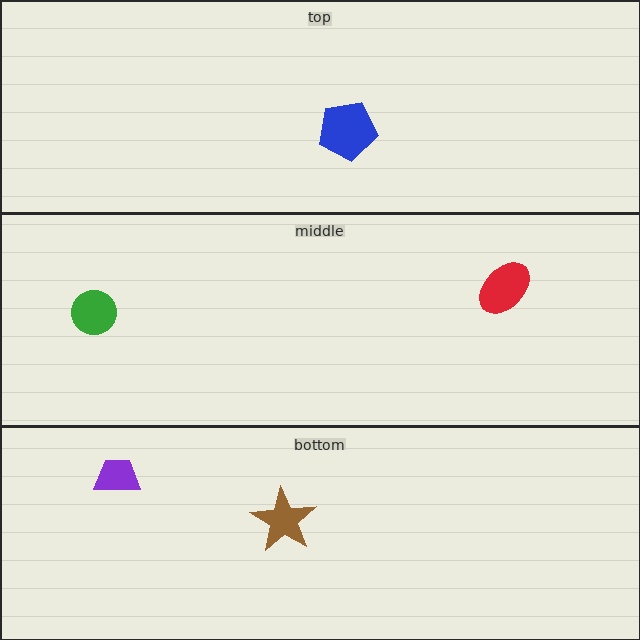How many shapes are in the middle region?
2.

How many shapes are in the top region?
1.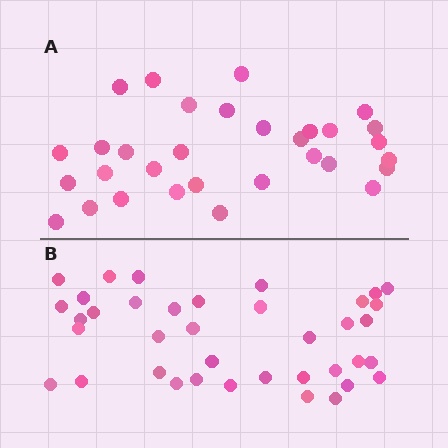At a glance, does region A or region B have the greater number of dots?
Region B (the bottom region) has more dots.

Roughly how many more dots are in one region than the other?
Region B has roughly 8 or so more dots than region A.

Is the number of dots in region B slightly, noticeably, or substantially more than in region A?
Region B has only slightly more — the two regions are fairly close. The ratio is roughly 1.2 to 1.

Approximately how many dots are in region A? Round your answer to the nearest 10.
About 30 dots. (The exact count is 31, which rounds to 30.)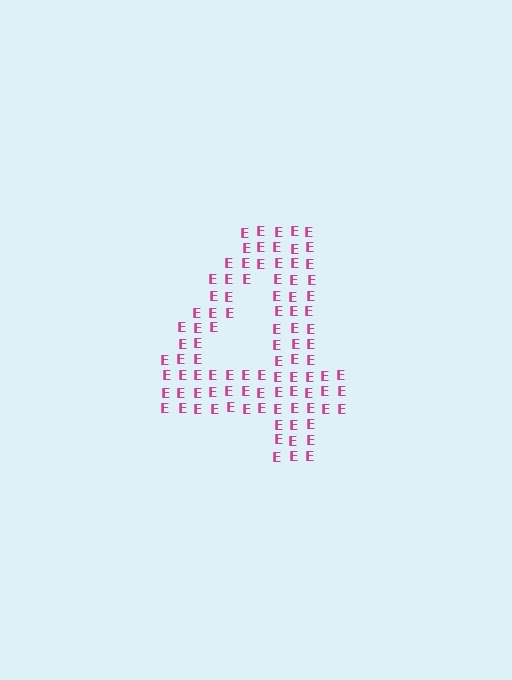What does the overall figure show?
The overall figure shows the digit 4.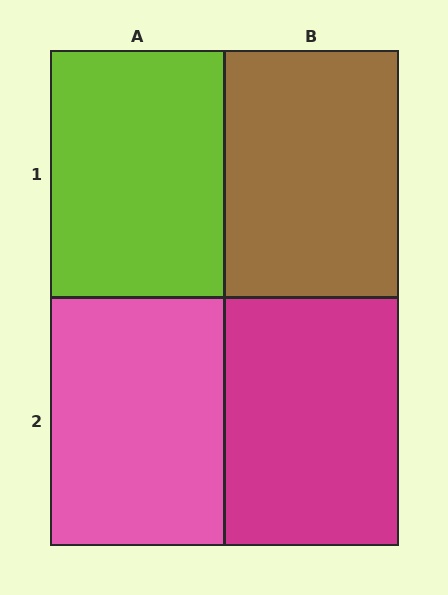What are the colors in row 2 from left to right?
Pink, magenta.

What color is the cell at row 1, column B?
Brown.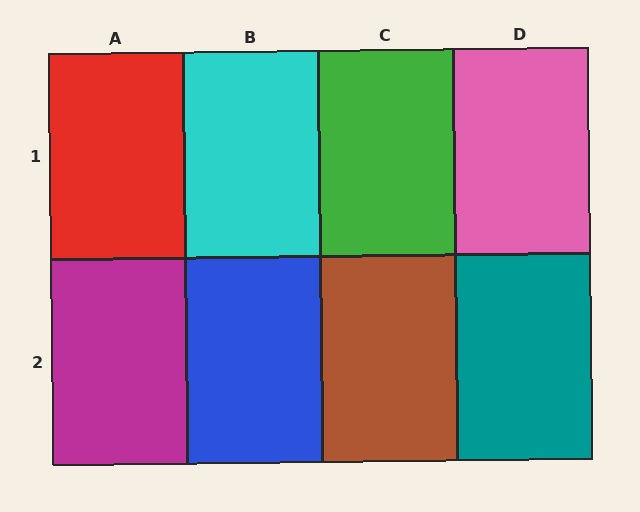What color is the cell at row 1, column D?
Pink.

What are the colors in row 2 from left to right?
Magenta, blue, brown, teal.